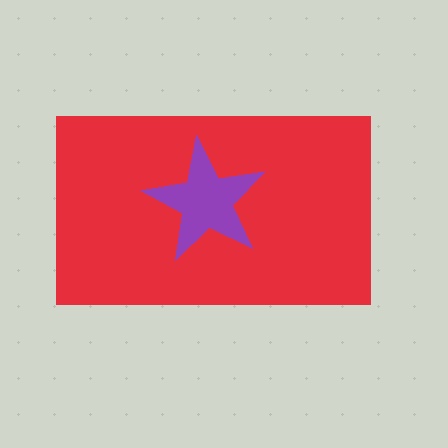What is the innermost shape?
The purple star.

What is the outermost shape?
The red rectangle.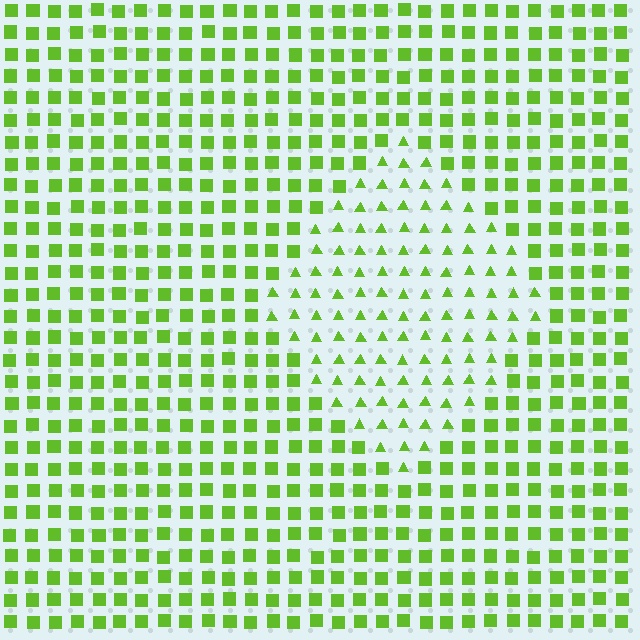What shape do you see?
I see a diamond.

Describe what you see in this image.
The image is filled with small lime elements arranged in a uniform grid. A diamond-shaped region contains triangles, while the surrounding area contains squares. The boundary is defined purely by the change in element shape.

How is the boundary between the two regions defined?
The boundary is defined by a change in element shape: triangles inside vs. squares outside. All elements share the same color and spacing.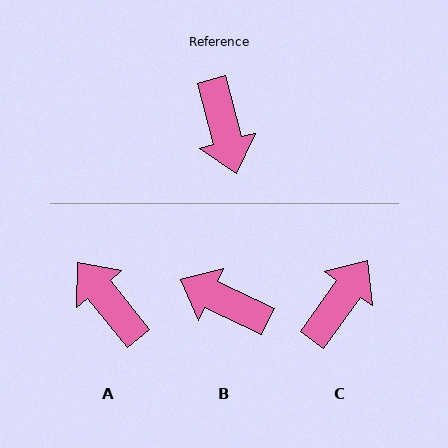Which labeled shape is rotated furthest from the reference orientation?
A, about 156 degrees away.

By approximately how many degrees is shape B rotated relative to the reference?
Approximately 131 degrees clockwise.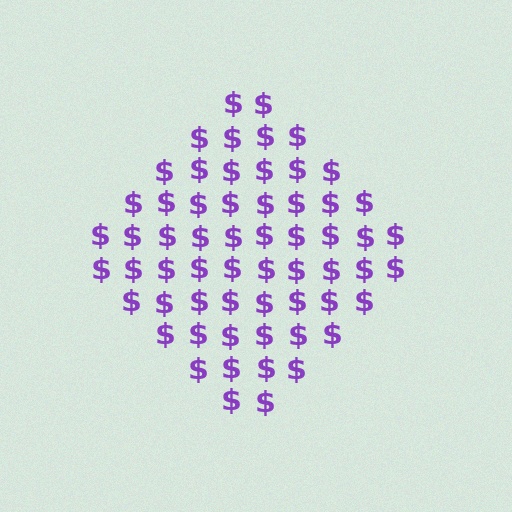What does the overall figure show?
The overall figure shows a diamond.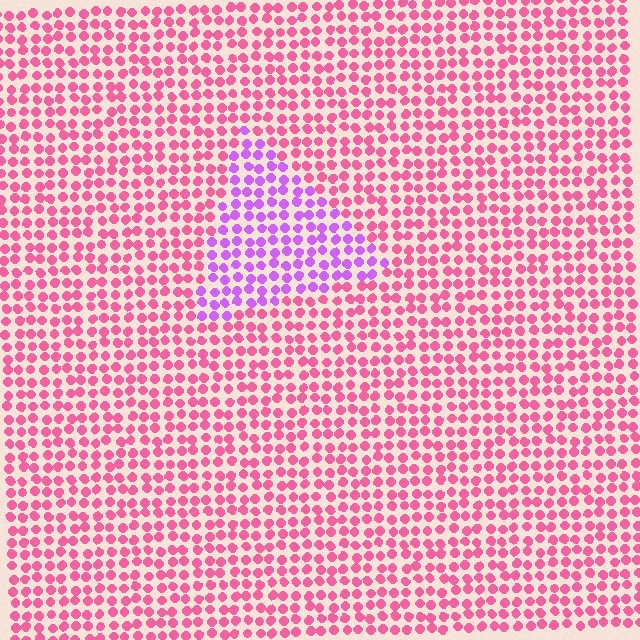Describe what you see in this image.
The image is filled with small pink elements in a uniform arrangement. A triangle-shaped region is visible where the elements are tinted to a slightly different hue, forming a subtle color boundary.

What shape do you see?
I see a triangle.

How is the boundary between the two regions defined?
The boundary is defined purely by a slight shift in hue (about 48 degrees). Spacing, size, and orientation are identical on both sides.